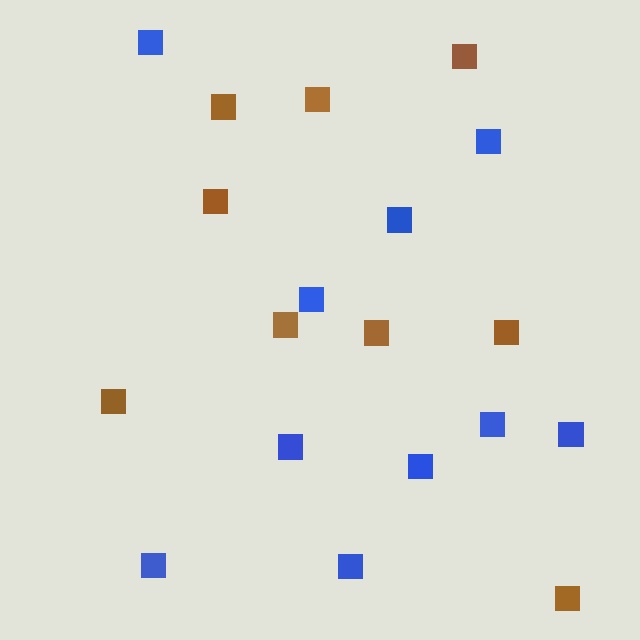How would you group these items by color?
There are 2 groups: one group of blue squares (10) and one group of brown squares (9).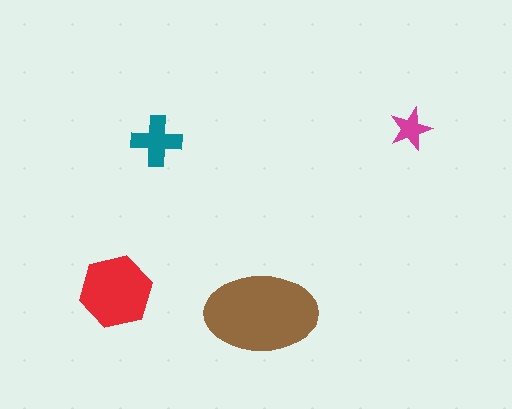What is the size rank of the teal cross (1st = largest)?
3rd.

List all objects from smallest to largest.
The magenta star, the teal cross, the red hexagon, the brown ellipse.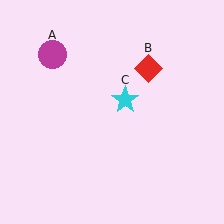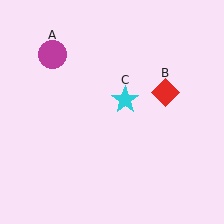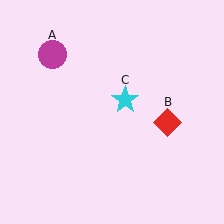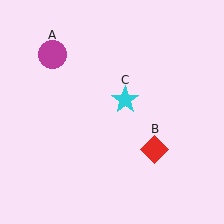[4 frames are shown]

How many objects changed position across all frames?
1 object changed position: red diamond (object B).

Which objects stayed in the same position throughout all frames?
Magenta circle (object A) and cyan star (object C) remained stationary.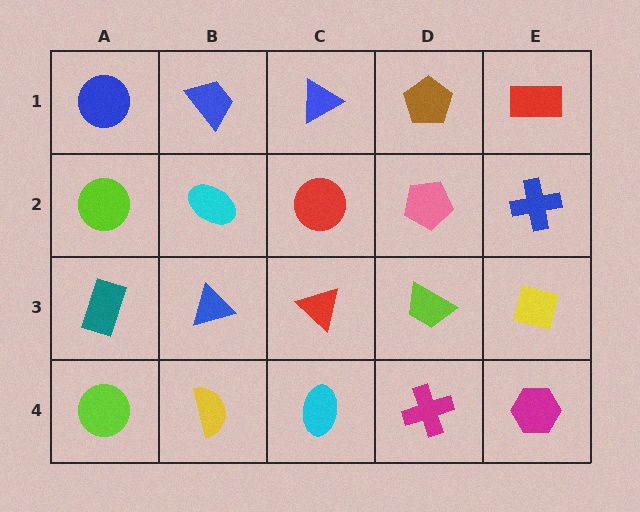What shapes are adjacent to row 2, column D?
A brown pentagon (row 1, column D), a lime trapezoid (row 3, column D), a red circle (row 2, column C), a blue cross (row 2, column E).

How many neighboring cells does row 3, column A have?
3.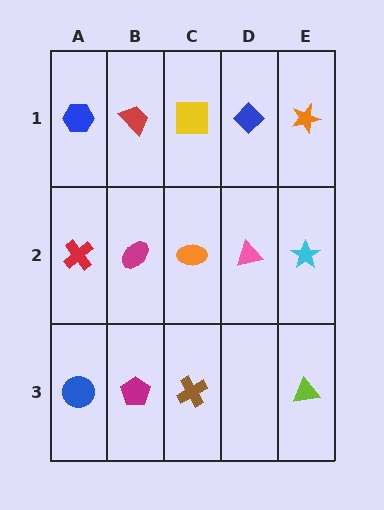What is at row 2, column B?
A magenta ellipse.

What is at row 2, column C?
An orange ellipse.